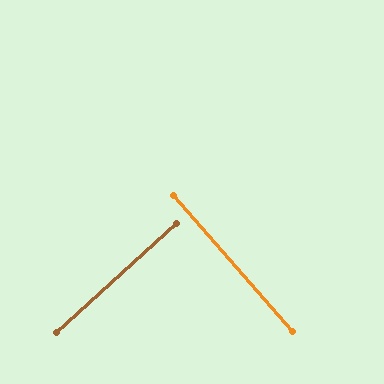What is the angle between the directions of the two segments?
Approximately 89 degrees.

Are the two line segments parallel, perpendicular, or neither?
Perpendicular — they meet at approximately 89°.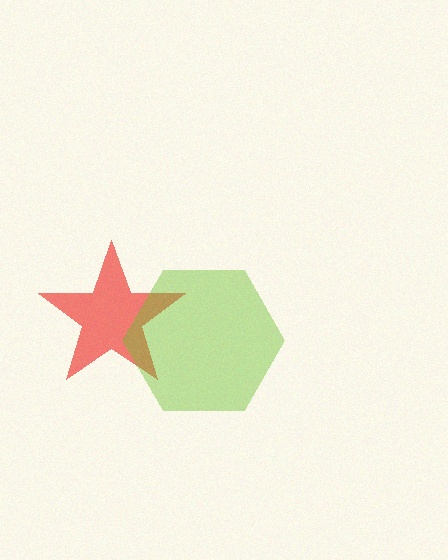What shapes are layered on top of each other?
The layered shapes are: a red star, a lime hexagon.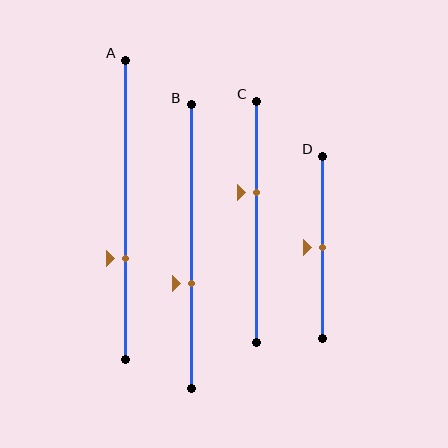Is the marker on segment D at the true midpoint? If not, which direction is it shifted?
Yes, the marker on segment D is at the true midpoint.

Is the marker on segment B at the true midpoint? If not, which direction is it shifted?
No, the marker on segment B is shifted downward by about 13% of the segment length.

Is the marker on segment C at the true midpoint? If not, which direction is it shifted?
No, the marker on segment C is shifted upward by about 12% of the segment length.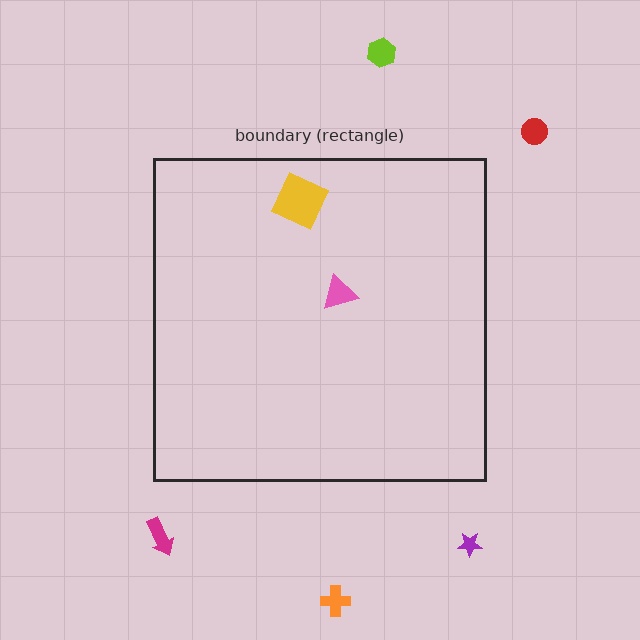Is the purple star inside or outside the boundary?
Outside.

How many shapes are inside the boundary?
2 inside, 5 outside.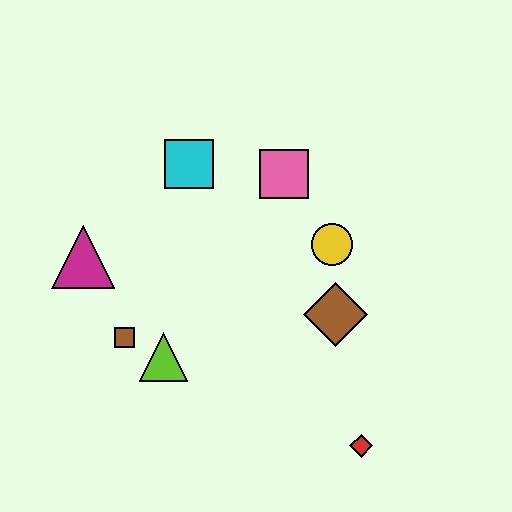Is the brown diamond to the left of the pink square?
No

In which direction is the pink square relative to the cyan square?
The pink square is to the right of the cyan square.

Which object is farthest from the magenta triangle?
The red diamond is farthest from the magenta triangle.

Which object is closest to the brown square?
The lime triangle is closest to the brown square.